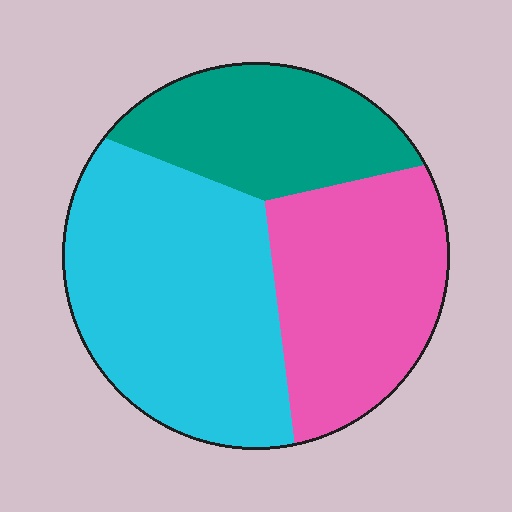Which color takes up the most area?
Cyan, at roughly 45%.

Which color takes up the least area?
Teal, at roughly 25%.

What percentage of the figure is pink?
Pink covers roughly 30% of the figure.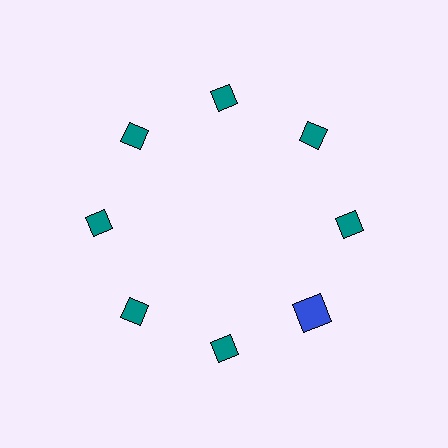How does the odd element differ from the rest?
It differs in both color (blue instead of teal) and shape (square instead of diamond).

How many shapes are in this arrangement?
There are 8 shapes arranged in a ring pattern.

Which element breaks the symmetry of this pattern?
The blue square at roughly the 4 o'clock position breaks the symmetry. All other shapes are teal diamonds.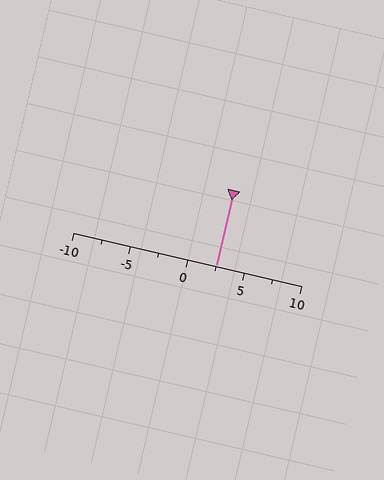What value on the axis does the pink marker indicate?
The marker indicates approximately 2.5.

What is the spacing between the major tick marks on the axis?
The major ticks are spaced 5 apart.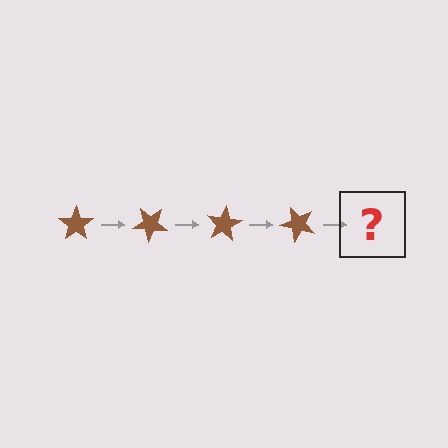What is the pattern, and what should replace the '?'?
The pattern is that the star rotates 40 degrees each step. The '?' should be a brown star rotated 160 degrees.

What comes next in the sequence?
The next element should be a brown star rotated 160 degrees.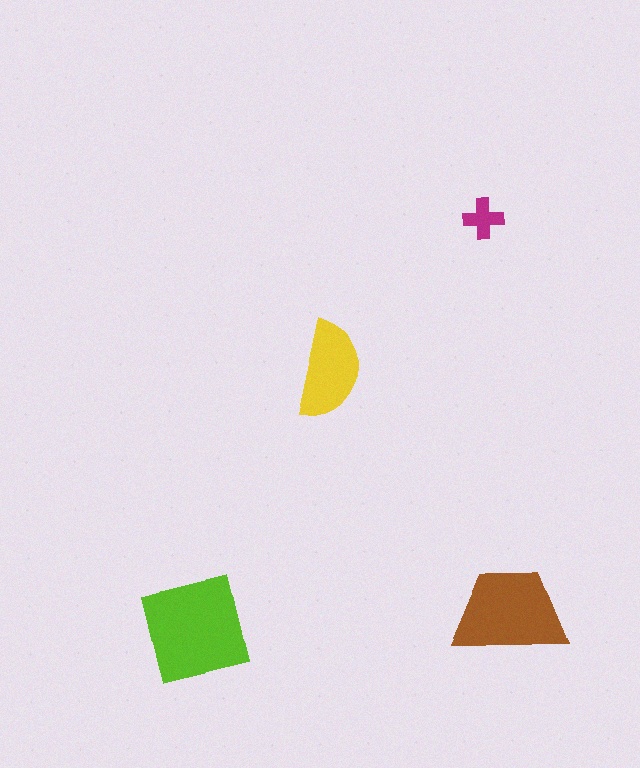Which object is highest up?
The magenta cross is topmost.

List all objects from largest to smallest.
The lime square, the brown trapezoid, the yellow semicircle, the magenta cross.